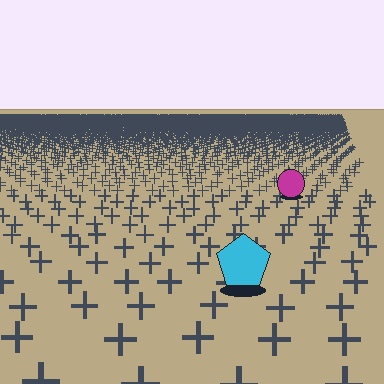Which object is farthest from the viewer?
The magenta circle is farthest from the viewer. It appears smaller and the ground texture around it is denser.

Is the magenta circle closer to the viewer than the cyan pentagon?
No. The cyan pentagon is closer — you can tell from the texture gradient: the ground texture is coarser near it.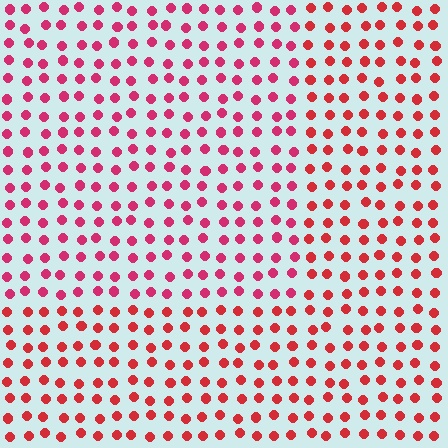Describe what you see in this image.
The image is filled with small red elements in a uniform arrangement. A rectangle-shaped region is visible where the elements are tinted to a slightly different hue, forming a subtle color boundary.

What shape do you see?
I see a rectangle.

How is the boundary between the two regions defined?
The boundary is defined purely by a slight shift in hue (about 21 degrees). Spacing, size, and orientation are identical on both sides.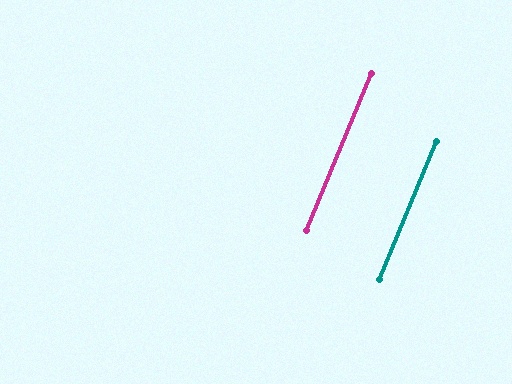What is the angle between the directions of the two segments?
Approximately 0 degrees.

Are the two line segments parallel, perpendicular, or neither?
Parallel — their directions differ by only 0.1°.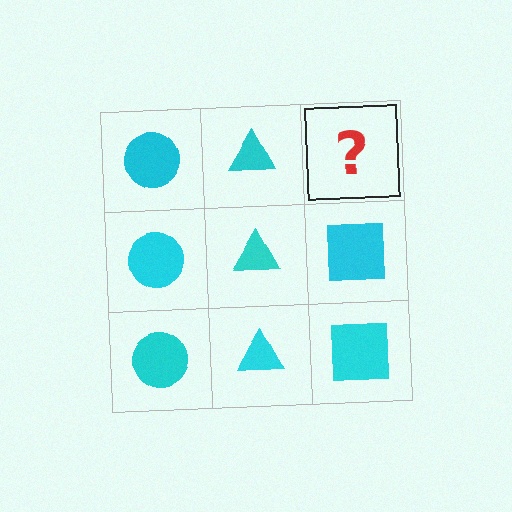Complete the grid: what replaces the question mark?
The question mark should be replaced with a cyan square.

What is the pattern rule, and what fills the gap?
The rule is that each column has a consistent shape. The gap should be filled with a cyan square.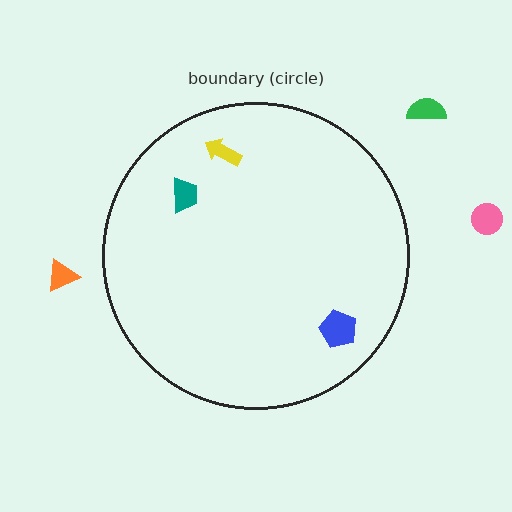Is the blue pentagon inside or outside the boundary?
Inside.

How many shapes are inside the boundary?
3 inside, 3 outside.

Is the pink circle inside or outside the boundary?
Outside.